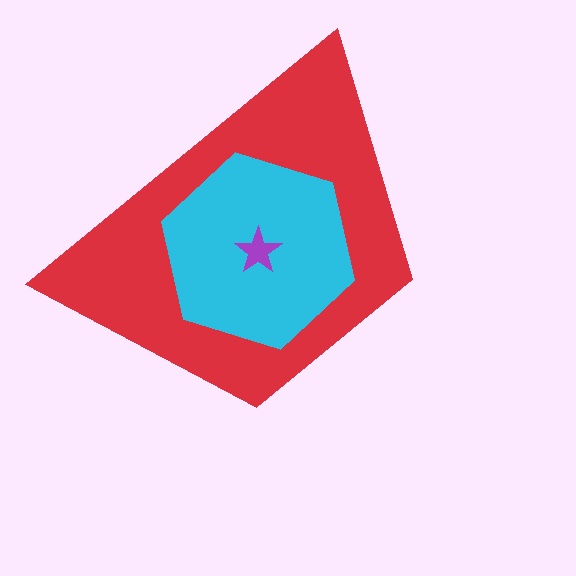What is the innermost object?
The purple star.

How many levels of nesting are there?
3.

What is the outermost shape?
The red trapezoid.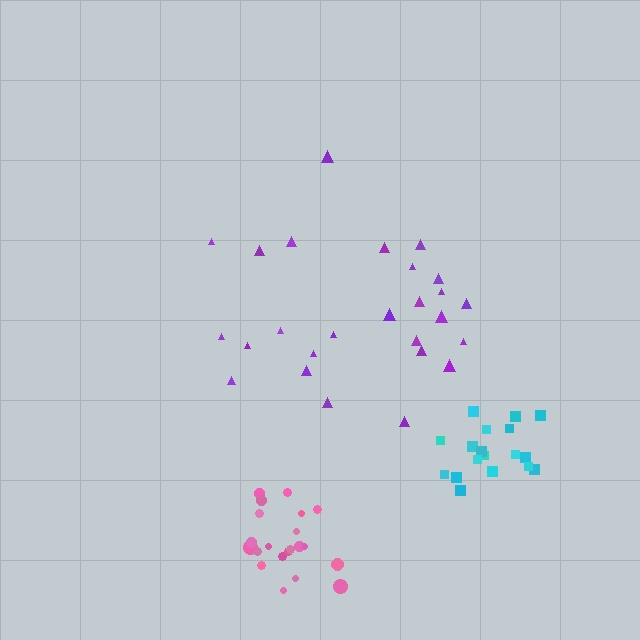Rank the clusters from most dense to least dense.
pink, cyan, purple.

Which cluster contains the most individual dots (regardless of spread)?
Purple (26).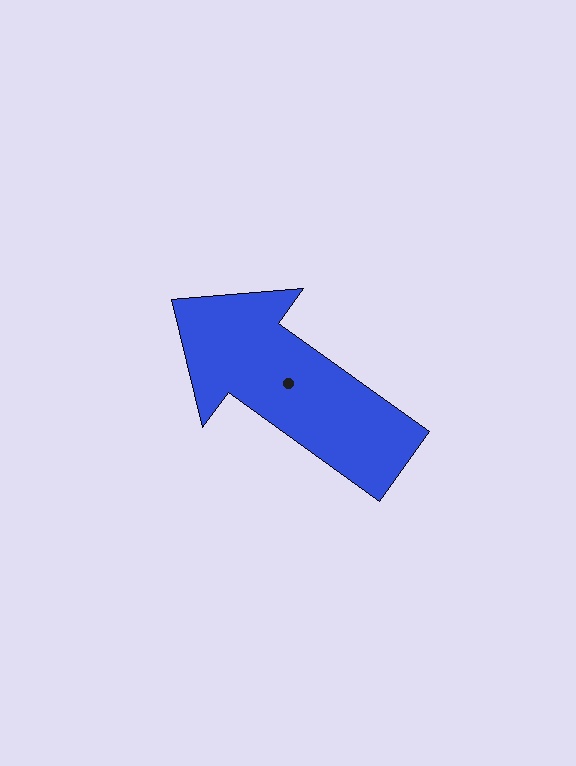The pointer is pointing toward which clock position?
Roughly 10 o'clock.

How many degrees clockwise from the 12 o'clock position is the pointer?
Approximately 306 degrees.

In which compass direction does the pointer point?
Northwest.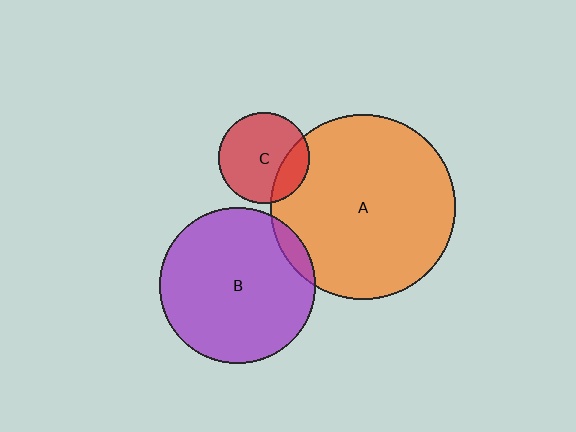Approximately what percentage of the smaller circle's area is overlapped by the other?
Approximately 5%.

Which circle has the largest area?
Circle A (orange).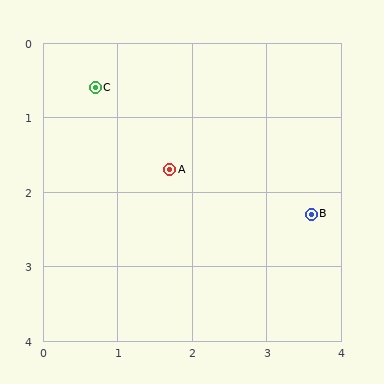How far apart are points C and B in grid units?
Points C and B are about 3.4 grid units apart.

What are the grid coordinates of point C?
Point C is at approximately (0.7, 0.6).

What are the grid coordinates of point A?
Point A is at approximately (1.7, 1.7).